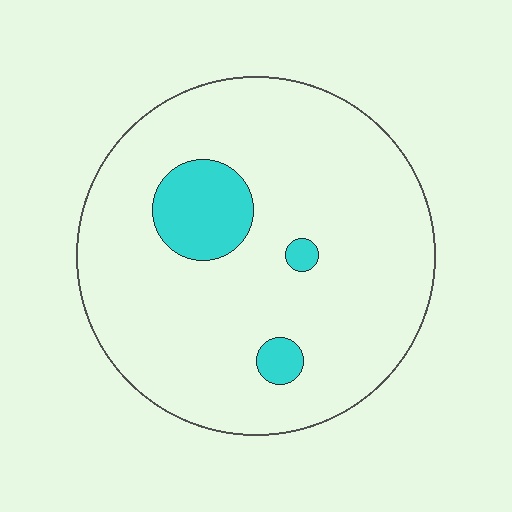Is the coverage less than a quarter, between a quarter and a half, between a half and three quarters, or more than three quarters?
Less than a quarter.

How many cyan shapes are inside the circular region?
3.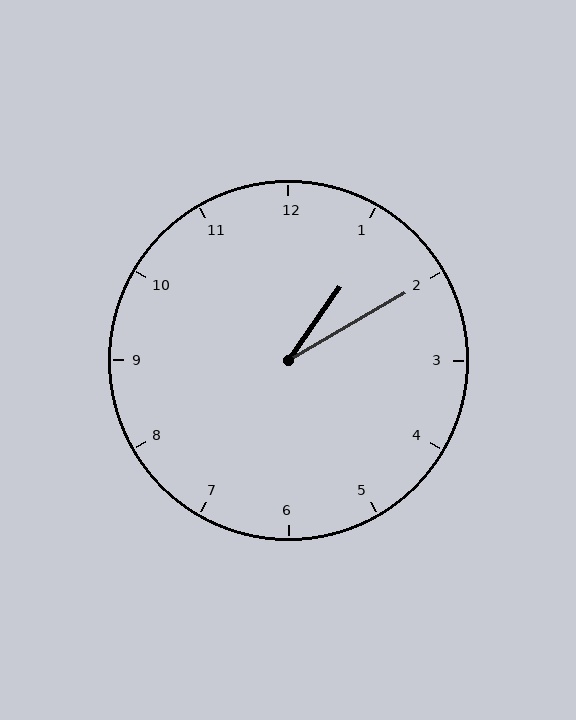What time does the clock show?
1:10.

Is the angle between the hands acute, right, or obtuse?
It is acute.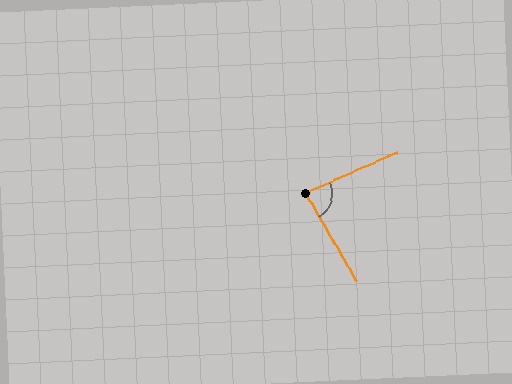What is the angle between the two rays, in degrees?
Approximately 83 degrees.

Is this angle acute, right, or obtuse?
It is acute.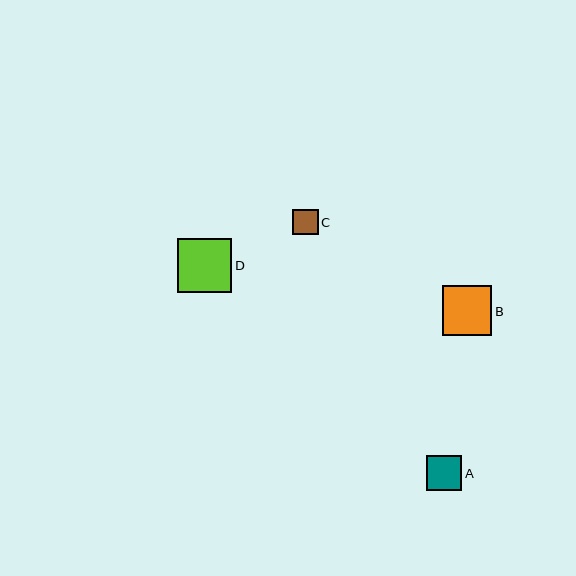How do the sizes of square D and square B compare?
Square D and square B are approximately the same size.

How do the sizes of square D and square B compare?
Square D and square B are approximately the same size.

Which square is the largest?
Square D is the largest with a size of approximately 54 pixels.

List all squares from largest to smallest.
From largest to smallest: D, B, A, C.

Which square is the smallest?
Square C is the smallest with a size of approximately 25 pixels.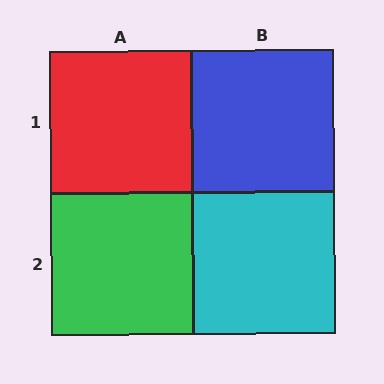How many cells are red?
1 cell is red.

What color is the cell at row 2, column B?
Cyan.